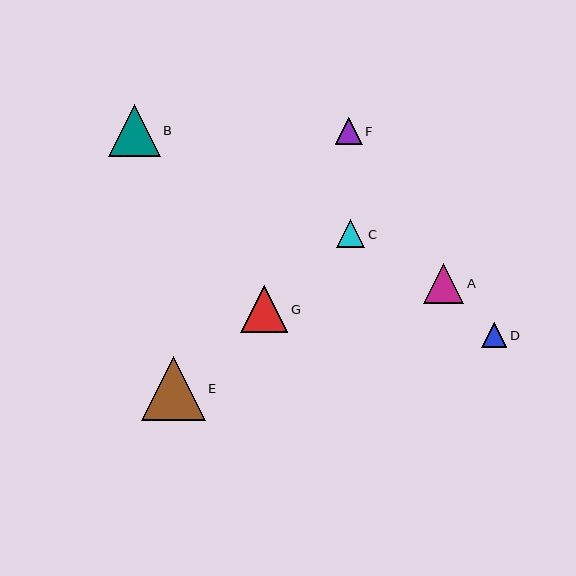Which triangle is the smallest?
Triangle D is the smallest with a size of approximately 25 pixels.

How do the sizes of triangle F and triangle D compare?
Triangle F and triangle D are approximately the same size.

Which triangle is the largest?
Triangle E is the largest with a size of approximately 64 pixels.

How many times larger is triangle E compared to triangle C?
Triangle E is approximately 2.3 times the size of triangle C.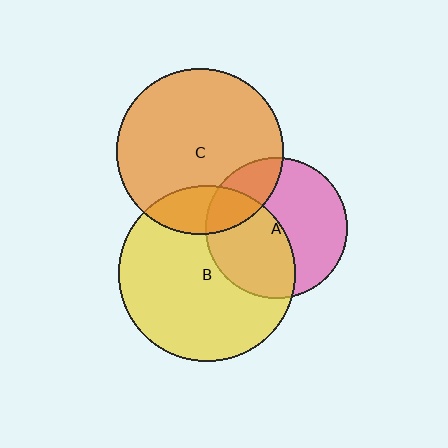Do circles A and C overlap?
Yes.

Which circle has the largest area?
Circle B (yellow).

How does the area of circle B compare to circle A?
Approximately 1.6 times.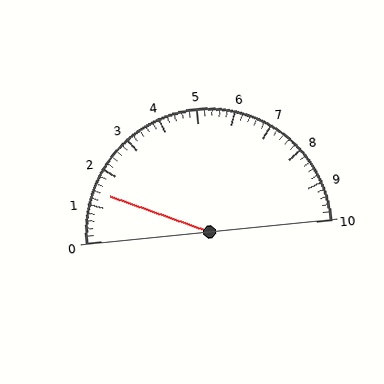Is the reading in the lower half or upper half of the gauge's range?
The reading is in the lower half of the range (0 to 10).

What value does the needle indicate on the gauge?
The needle indicates approximately 1.4.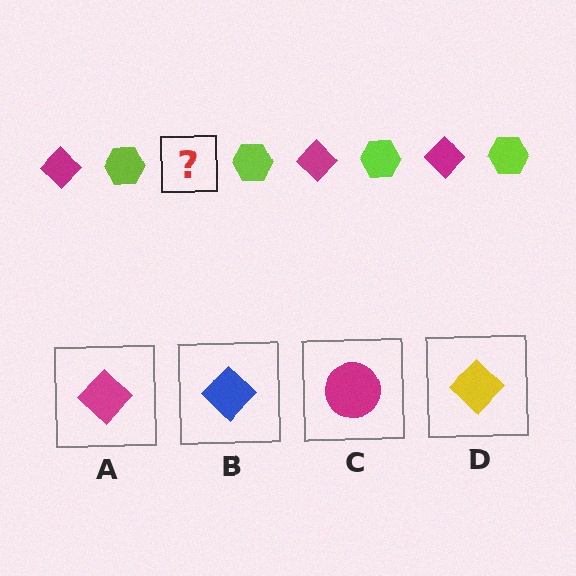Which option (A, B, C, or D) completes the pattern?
A.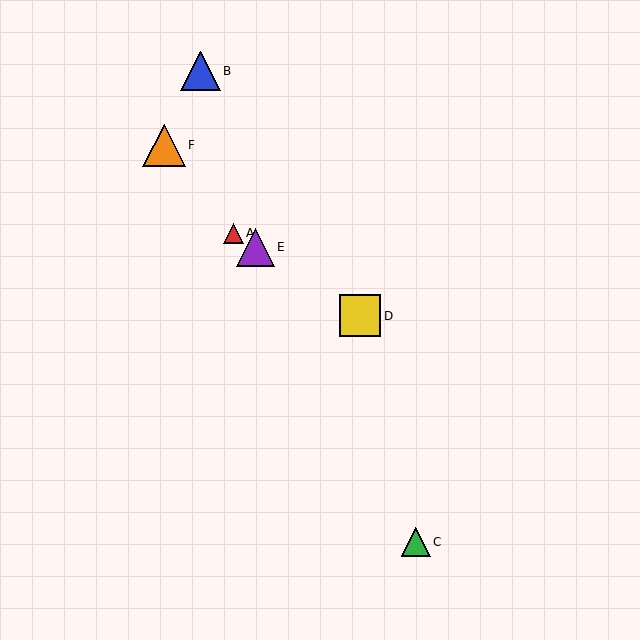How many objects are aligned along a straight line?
3 objects (A, D, E) are aligned along a straight line.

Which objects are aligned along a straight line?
Objects A, D, E are aligned along a straight line.